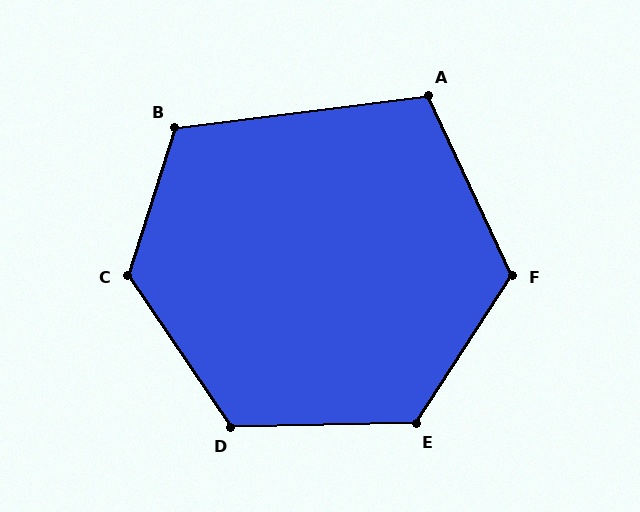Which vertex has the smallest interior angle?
A, at approximately 108 degrees.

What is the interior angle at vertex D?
Approximately 123 degrees (obtuse).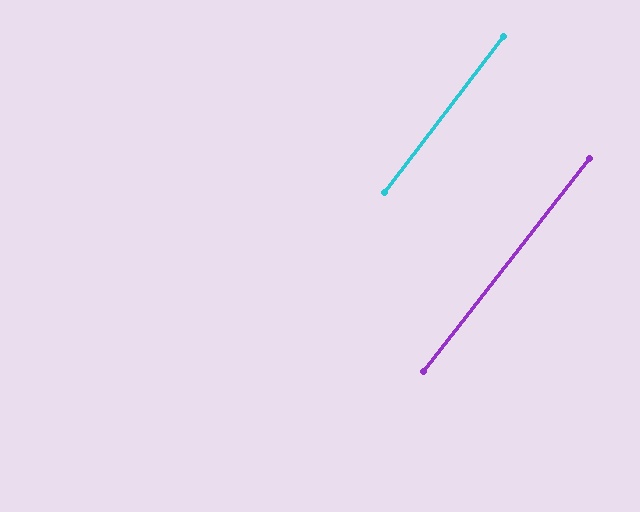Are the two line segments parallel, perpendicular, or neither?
Parallel — their directions differ by only 0.5°.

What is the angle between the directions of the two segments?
Approximately 1 degree.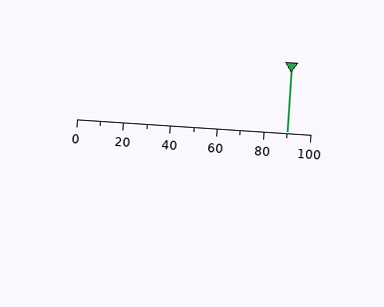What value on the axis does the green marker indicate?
The marker indicates approximately 90.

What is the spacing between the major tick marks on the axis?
The major ticks are spaced 20 apart.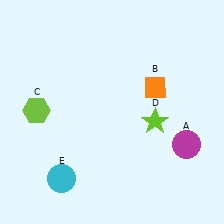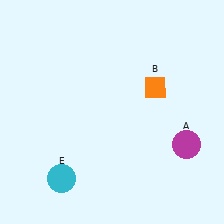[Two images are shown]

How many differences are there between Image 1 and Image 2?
There are 2 differences between the two images.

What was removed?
The lime hexagon (C), the lime star (D) were removed in Image 2.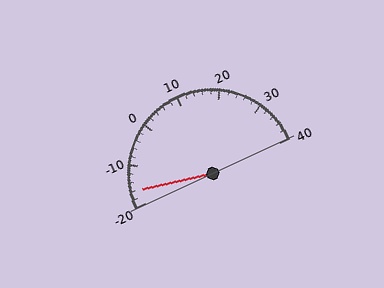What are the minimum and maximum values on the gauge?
The gauge ranges from -20 to 40.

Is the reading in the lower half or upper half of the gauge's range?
The reading is in the lower half of the range (-20 to 40).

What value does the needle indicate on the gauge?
The needle indicates approximately -16.